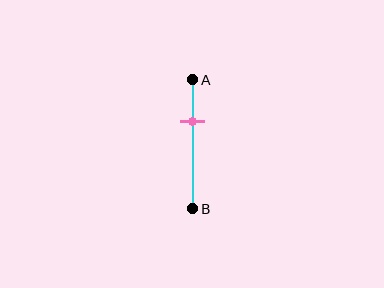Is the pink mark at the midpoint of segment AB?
No, the mark is at about 30% from A, not at the 50% midpoint.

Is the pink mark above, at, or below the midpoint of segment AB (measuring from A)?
The pink mark is above the midpoint of segment AB.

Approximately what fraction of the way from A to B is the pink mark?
The pink mark is approximately 30% of the way from A to B.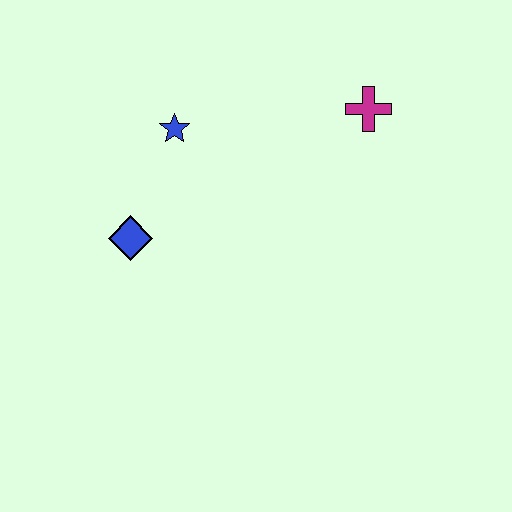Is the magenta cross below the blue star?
No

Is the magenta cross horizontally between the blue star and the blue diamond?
No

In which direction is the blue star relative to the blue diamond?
The blue star is above the blue diamond.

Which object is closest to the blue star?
The blue diamond is closest to the blue star.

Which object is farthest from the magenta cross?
The blue diamond is farthest from the magenta cross.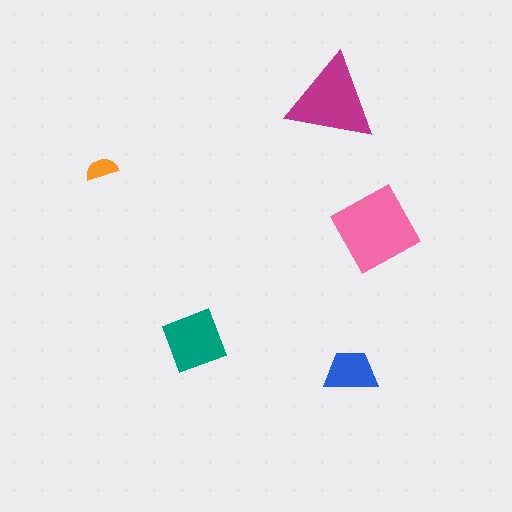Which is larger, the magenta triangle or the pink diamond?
The pink diamond.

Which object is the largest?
The pink diamond.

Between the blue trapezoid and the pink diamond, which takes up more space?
The pink diamond.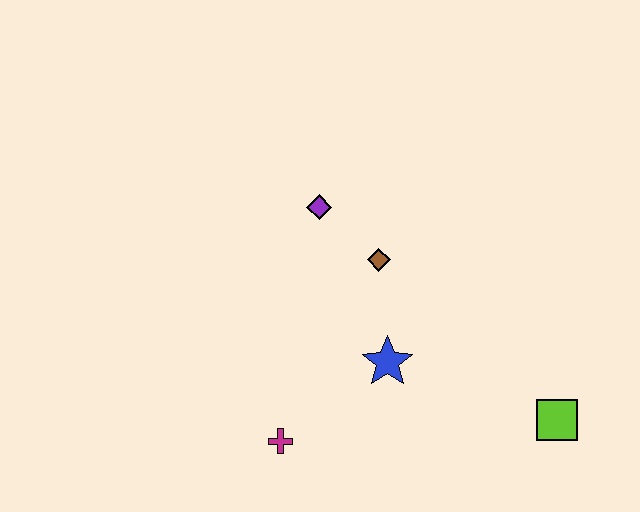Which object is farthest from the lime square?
The purple diamond is farthest from the lime square.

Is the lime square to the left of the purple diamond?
No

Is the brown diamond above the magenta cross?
Yes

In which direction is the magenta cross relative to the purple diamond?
The magenta cross is below the purple diamond.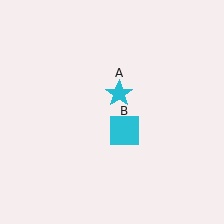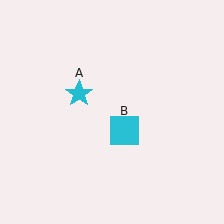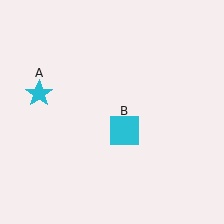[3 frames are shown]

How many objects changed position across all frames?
1 object changed position: cyan star (object A).